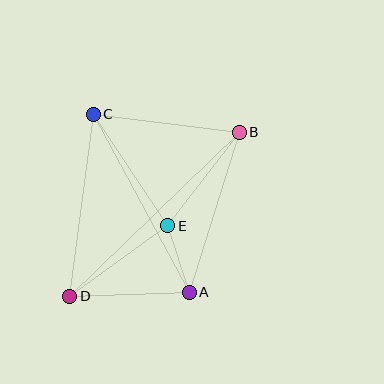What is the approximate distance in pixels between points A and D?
The distance between A and D is approximately 120 pixels.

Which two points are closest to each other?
Points A and E are closest to each other.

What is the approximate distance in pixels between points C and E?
The distance between C and E is approximately 134 pixels.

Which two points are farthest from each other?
Points B and D are farthest from each other.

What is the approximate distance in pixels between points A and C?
The distance between A and C is approximately 202 pixels.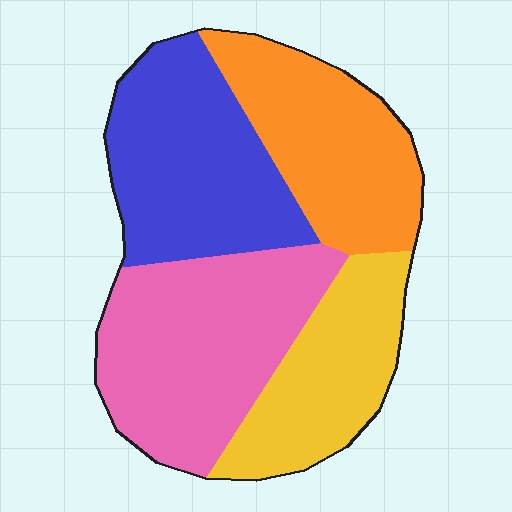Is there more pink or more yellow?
Pink.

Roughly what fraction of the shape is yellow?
Yellow covers roughly 20% of the shape.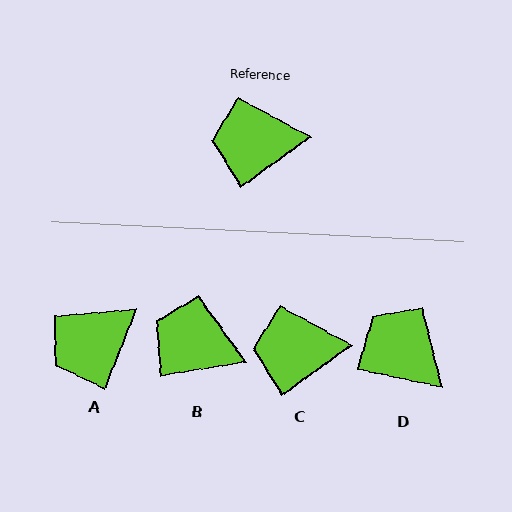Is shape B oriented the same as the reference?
No, it is off by about 26 degrees.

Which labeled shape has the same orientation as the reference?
C.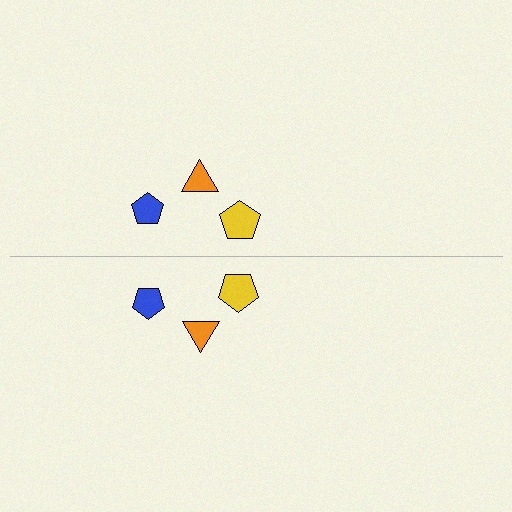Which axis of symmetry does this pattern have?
The pattern has a horizontal axis of symmetry running through the center of the image.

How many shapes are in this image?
There are 6 shapes in this image.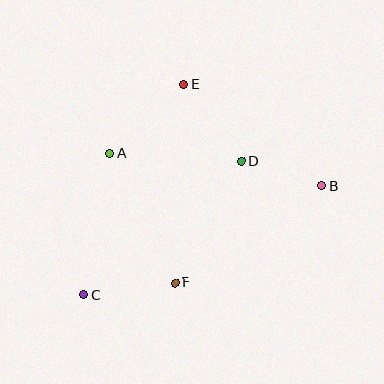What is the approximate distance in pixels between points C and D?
The distance between C and D is approximately 207 pixels.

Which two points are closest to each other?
Points B and D are closest to each other.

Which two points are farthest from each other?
Points B and C are farthest from each other.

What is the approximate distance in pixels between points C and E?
The distance between C and E is approximately 233 pixels.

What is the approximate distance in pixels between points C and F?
The distance between C and F is approximately 92 pixels.